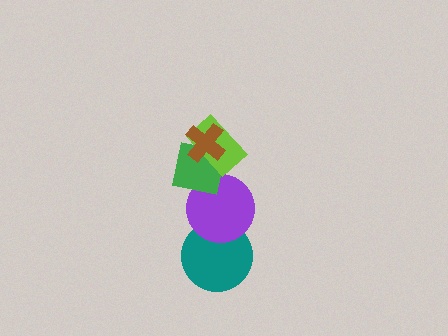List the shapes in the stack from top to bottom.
From top to bottom: the brown cross, the lime rectangle, the green square, the purple circle, the teal circle.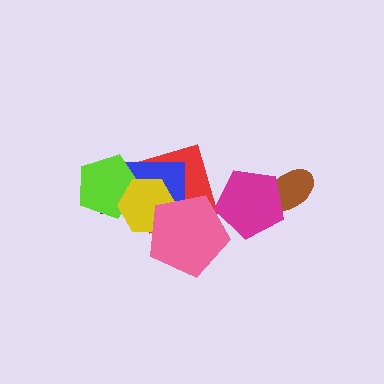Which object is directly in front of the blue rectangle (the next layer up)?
The lime pentagon is directly in front of the blue rectangle.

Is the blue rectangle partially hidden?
Yes, it is partially covered by another shape.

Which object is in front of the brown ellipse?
The magenta pentagon is in front of the brown ellipse.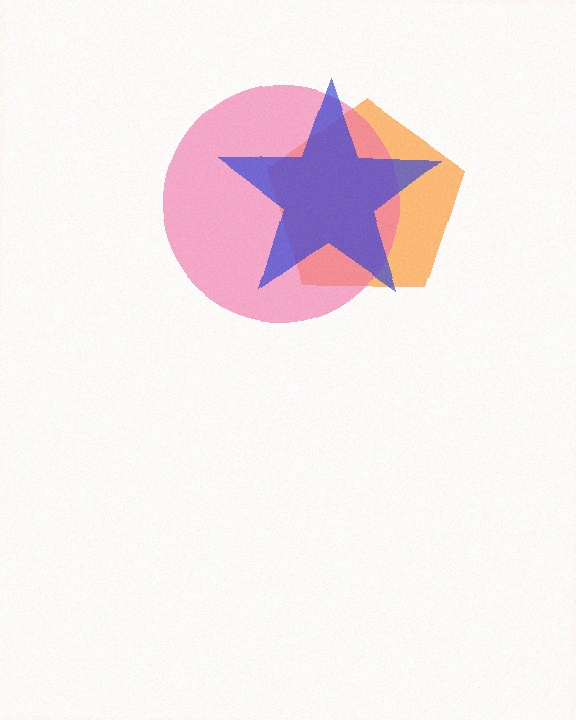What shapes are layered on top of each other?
The layered shapes are: an orange pentagon, a pink circle, a blue star.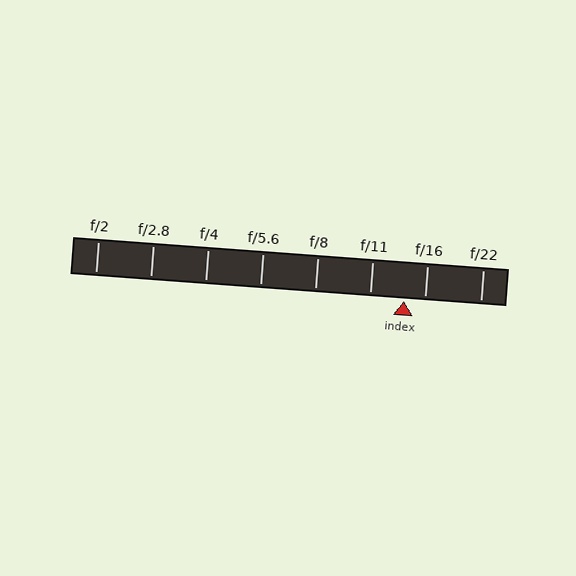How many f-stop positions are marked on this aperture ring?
There are 8 f-stop positions marked.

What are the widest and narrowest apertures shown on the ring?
The widest aperture shown is f/2 and the narrowest is f/22.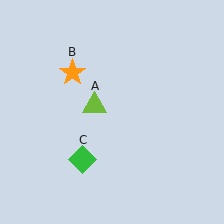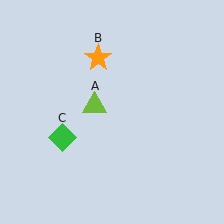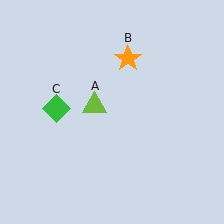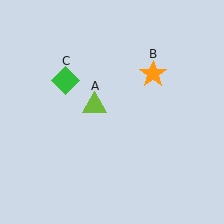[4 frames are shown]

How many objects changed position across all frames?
2 objects changed position: orange star (object B), green diamond (object C).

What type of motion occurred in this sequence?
The orange star (object B), green diamond (object C) rotated clockwise around the center of the scene.